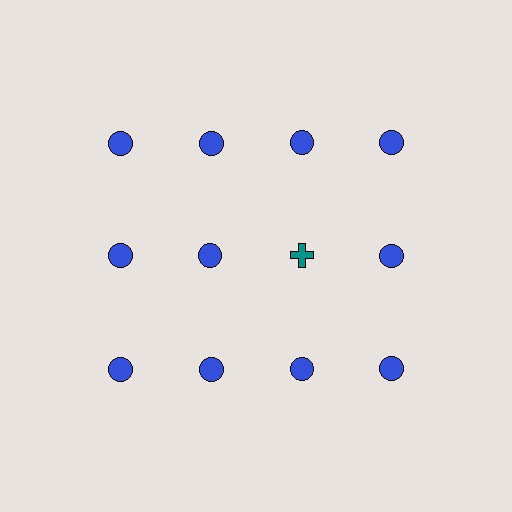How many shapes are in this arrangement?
There are 12 shapes arranged in a grid pattern.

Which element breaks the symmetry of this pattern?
The teal cross in the second row, center column breaks the symmetry. All other shapes are blue circles.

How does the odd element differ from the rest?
It differs in both color (teal instead of blue) and shape (cross instead of circle).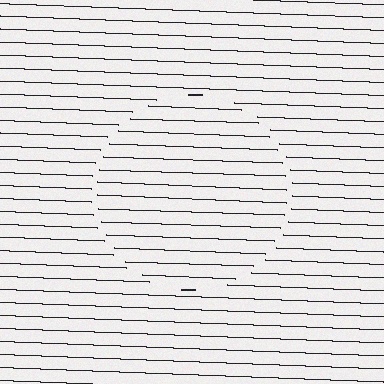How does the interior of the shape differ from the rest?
The interior of the shape contains the same grating, shifted by half a period — the contour is defined by the phase discontinuity where line-ends from the inner and outer gratings abut.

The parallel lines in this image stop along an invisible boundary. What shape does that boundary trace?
An illusory circle. The interior of the shape contains the same grating, shifted by half a period — the contour is defined by the phase discontinuity where line-ends from the inner and outer gratings abut.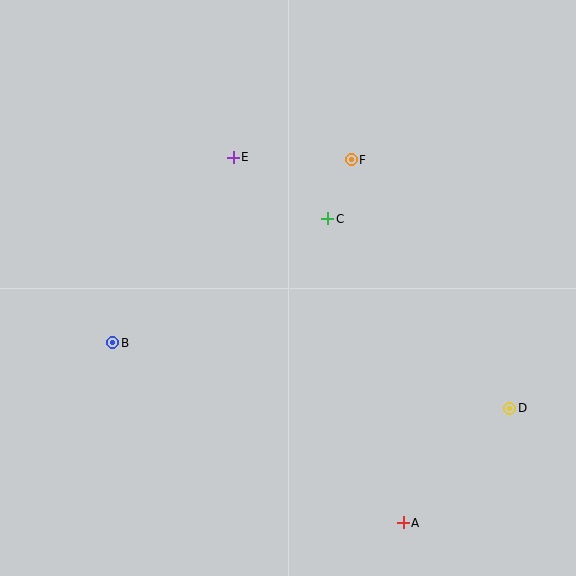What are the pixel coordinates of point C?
Point C is at (328, 219).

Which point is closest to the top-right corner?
Point F is closest to the top-right corner.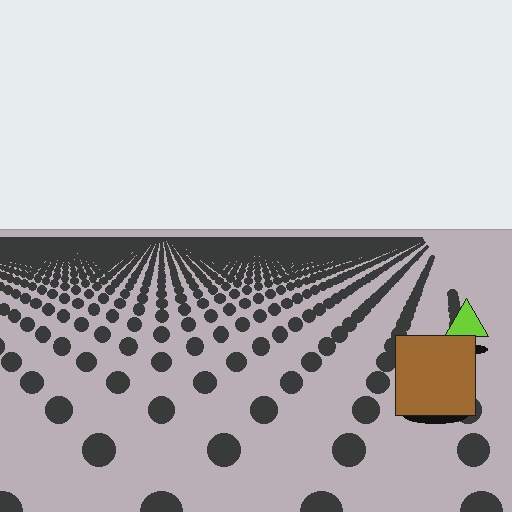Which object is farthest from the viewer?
The lime triangle is farthest from the viewer. It appears smaller and the ground texture around it is denser.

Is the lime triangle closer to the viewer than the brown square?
No. The brown square is closer — you can tell from the texture gradient: the ground texture is coarser near it.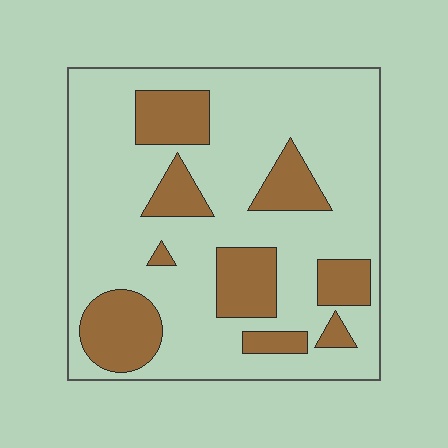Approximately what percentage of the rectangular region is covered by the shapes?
Approximately 25%.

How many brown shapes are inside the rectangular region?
9.